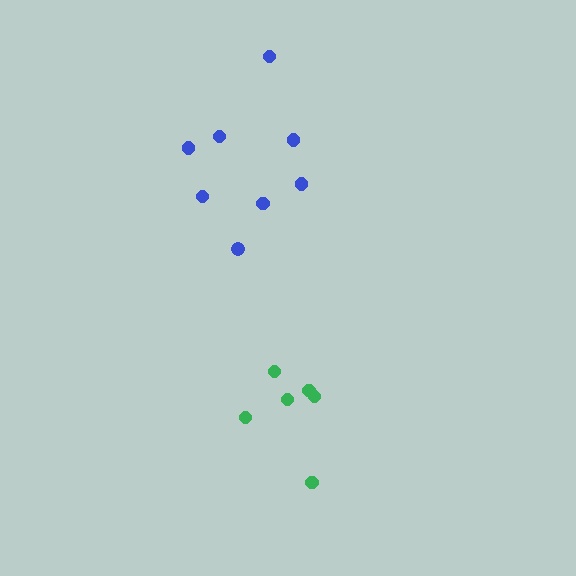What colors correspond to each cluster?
The clusters are colored: green, blue.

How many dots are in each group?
Group 1: 6 dots, Group 2: 8 dots (14 total).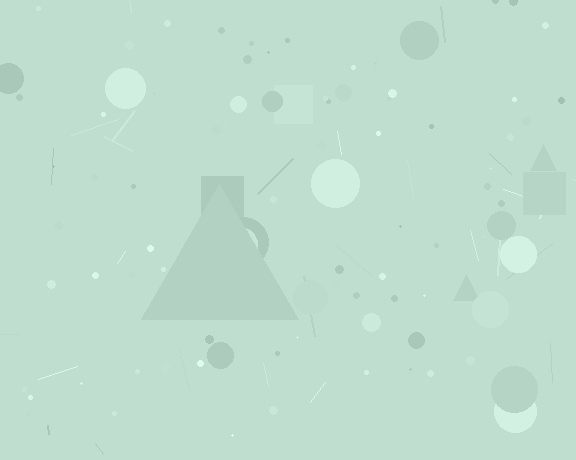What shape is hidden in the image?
A triangle is hidden in the image.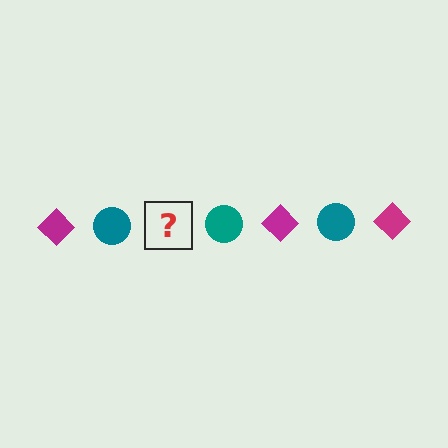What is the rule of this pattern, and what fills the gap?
The rule is that the pattern alternates between magenta diamond and teal circle. The gap should be filled with a magenta diamond.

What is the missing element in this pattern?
The missing element is a magenta diamond.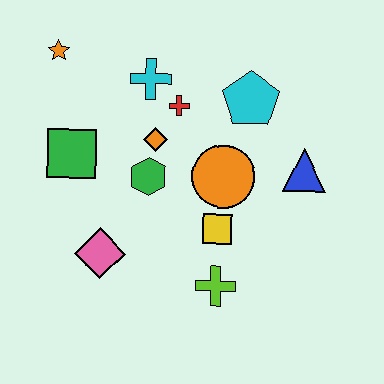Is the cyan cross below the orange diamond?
No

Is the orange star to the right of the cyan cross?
No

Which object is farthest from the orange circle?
The orange star is farthest from the orange circle.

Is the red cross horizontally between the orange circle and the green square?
Yes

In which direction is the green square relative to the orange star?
The green square is below the orange star.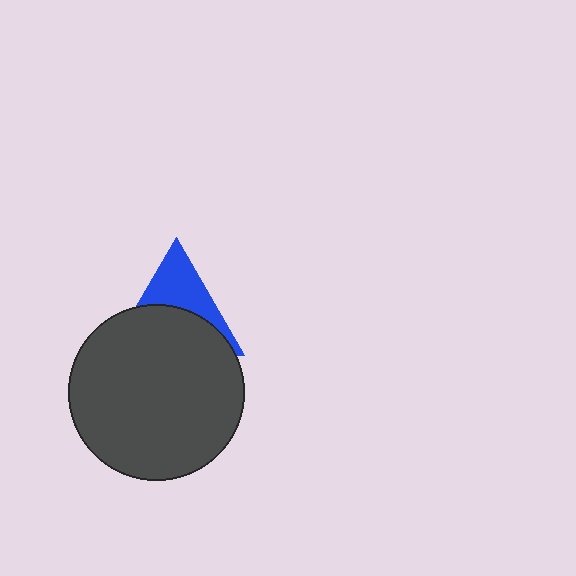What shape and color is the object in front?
The object in front is a dark gray circle.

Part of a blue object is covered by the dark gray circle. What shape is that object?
It is a triangle.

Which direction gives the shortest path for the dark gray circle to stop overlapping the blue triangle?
Moving down gives the shortest separation.